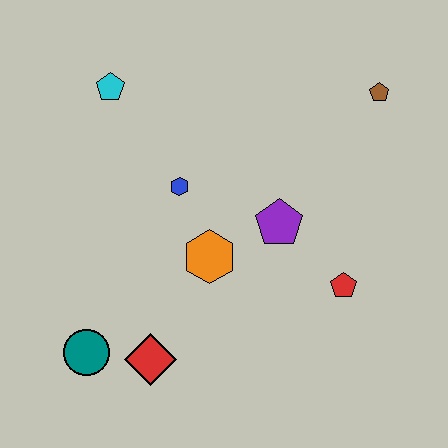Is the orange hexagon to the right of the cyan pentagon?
Yes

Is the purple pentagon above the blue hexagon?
No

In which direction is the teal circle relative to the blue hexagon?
The teal circle is below the blue hexagon.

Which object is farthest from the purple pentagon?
The teal circle is farthest from the purple pentagon.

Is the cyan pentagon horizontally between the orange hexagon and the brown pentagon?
No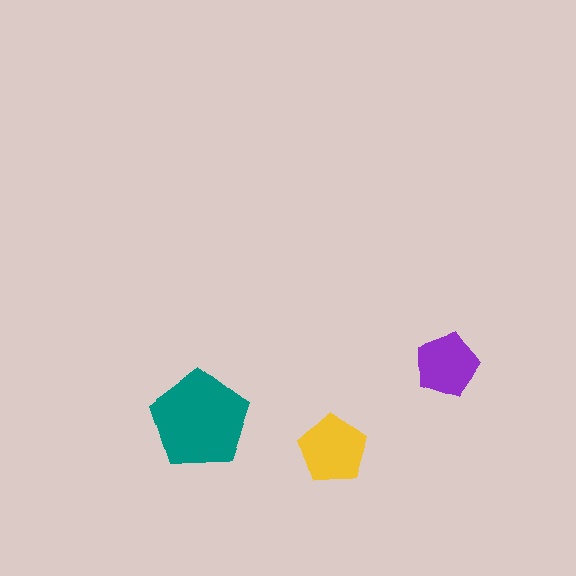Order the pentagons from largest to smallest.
the teal one, the yellow one, the purple one.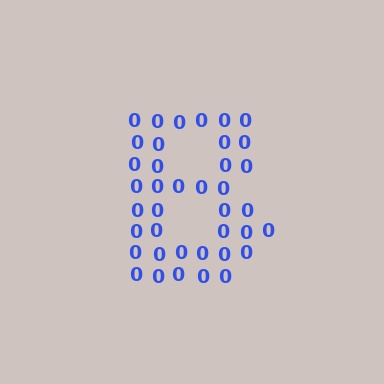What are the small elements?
The small elements are digit 0's.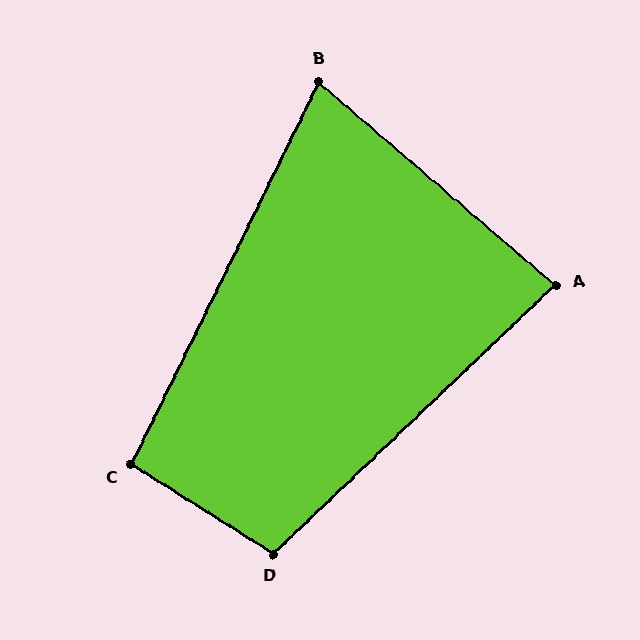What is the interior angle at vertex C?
Approximately 96 degrees (obtuse).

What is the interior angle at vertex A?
Approximately 84 degrees (acute).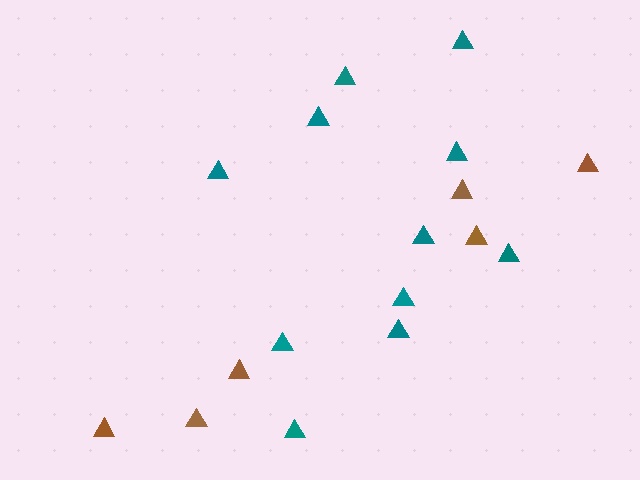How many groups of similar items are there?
There are 2 groups: one group of teal triangles (11) and one group of brown triangles (6).